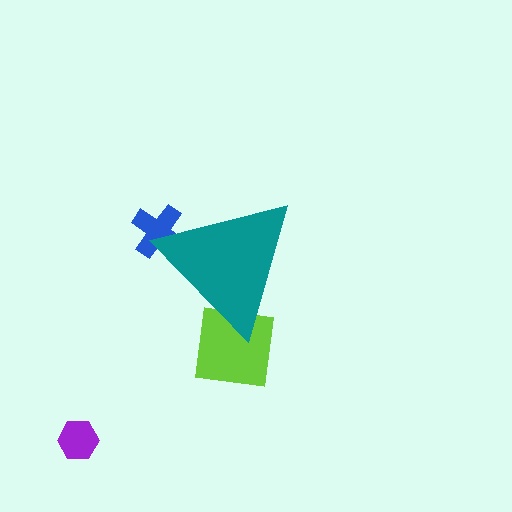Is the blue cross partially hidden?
Yes, the blue cross is partially hidden behind the teal triangle.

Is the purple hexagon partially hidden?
No, the purple hexagon is fully visible.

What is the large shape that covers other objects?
A teal triangle.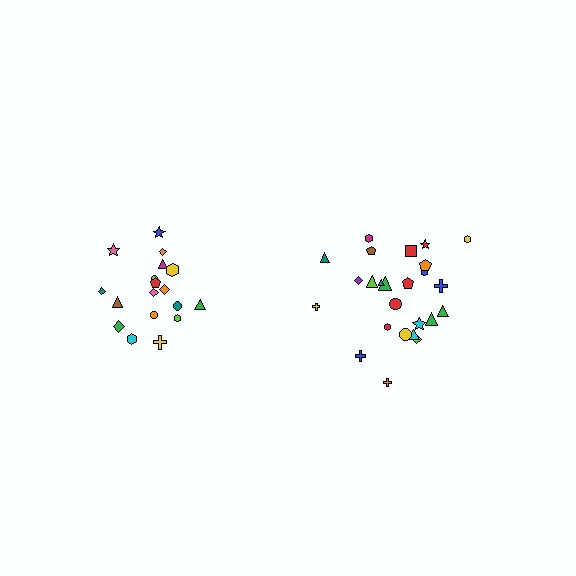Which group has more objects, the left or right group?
The right group.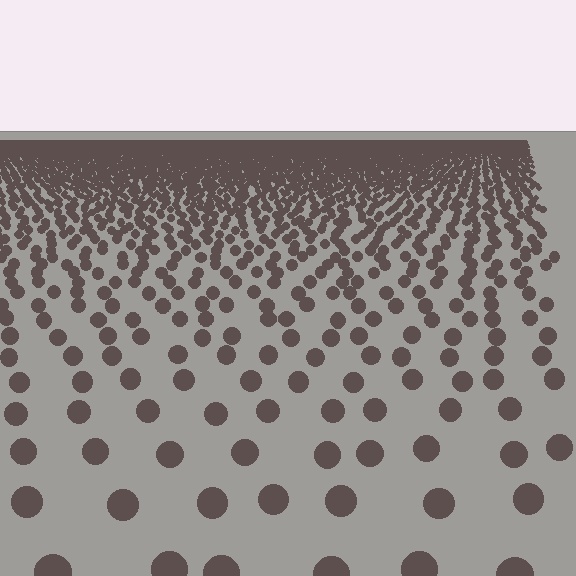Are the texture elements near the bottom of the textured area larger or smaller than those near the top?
Larger. Near the bottom, elements are closer to the viewer and appear at a bigger on-screen size.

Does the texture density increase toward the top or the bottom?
Density increases toward the top.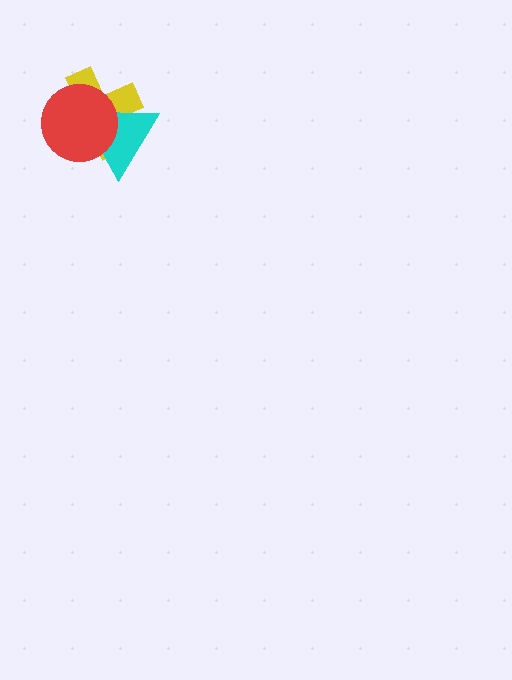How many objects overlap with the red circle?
2 objects overlap with the red circle.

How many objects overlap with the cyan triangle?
2 objects overlap with the cyan triangle.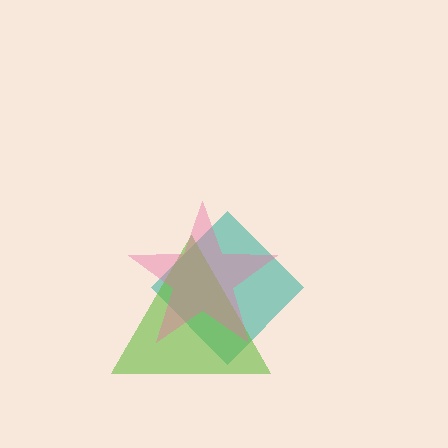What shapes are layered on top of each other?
The layered shapes are: a teal diamond, a lime triangle, a pink star.